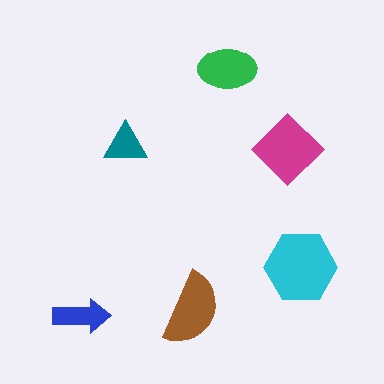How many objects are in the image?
There are 6 objects in the image.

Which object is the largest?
The cyan hexagon.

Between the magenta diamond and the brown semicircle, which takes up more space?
The magenta diamond.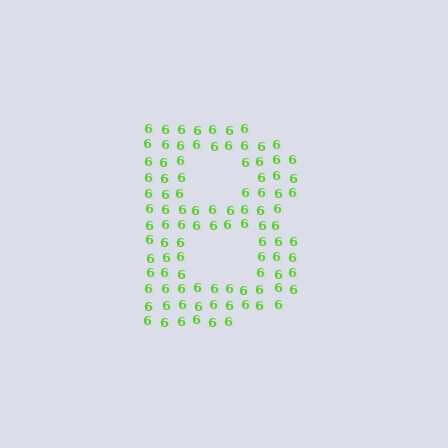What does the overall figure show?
The overall figure shows the letter B.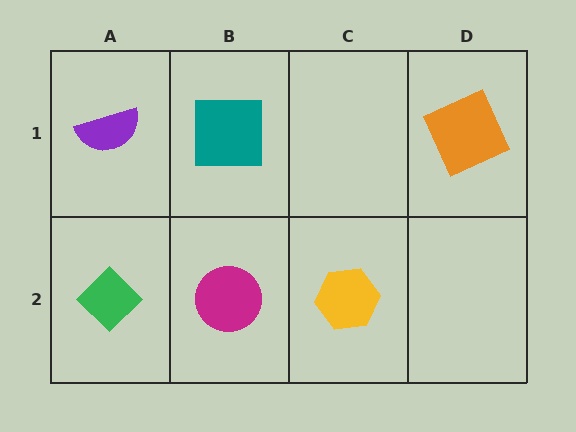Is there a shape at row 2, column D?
No, that cell is empty.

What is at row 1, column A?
A purple semicircle.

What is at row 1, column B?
A teal square.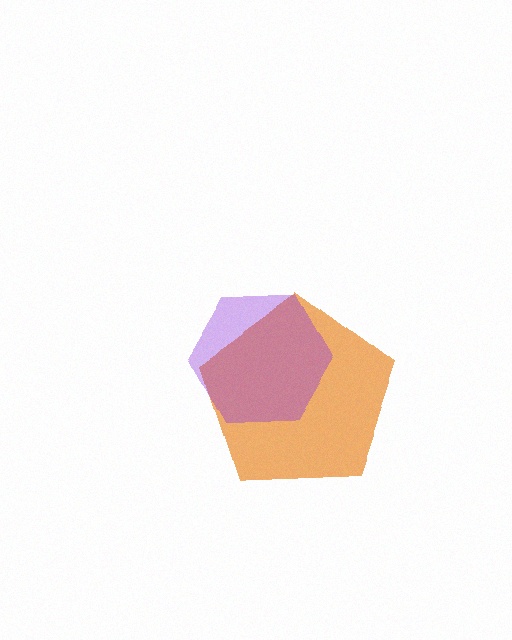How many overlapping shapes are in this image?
There are 2 overlapping shapes in the image.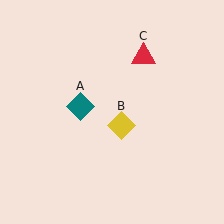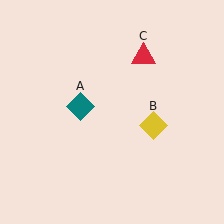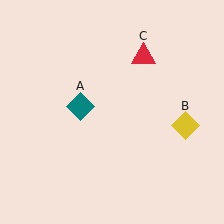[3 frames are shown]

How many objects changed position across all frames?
1 object changed position: yellow diamond (object B).